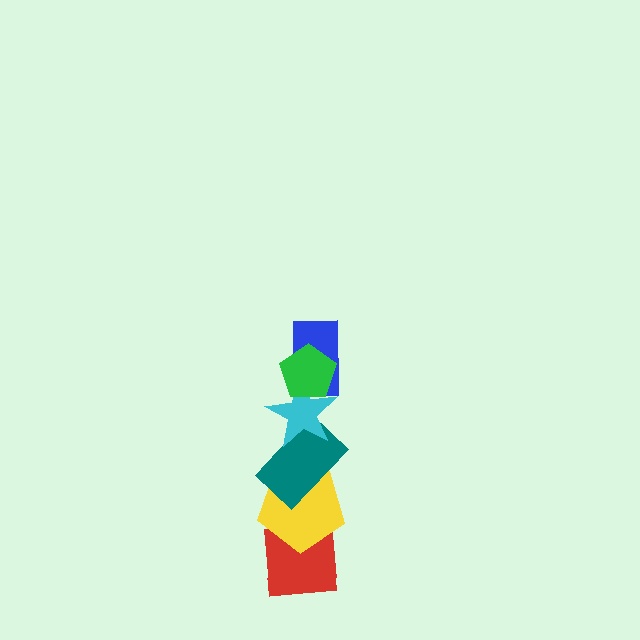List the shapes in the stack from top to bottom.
From top to bottom: the green pentagon, the blue rectangle, the cyan star, the teal rectangle, the yellow pentagon, the red square.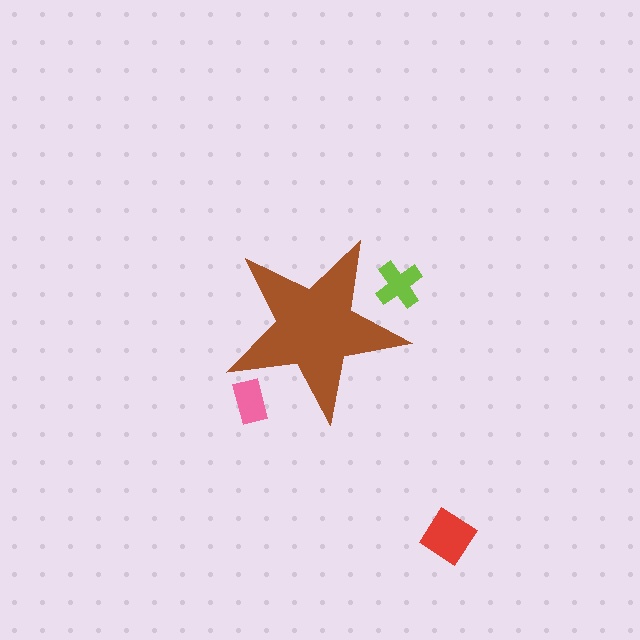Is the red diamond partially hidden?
No, the red diamond is fully visible.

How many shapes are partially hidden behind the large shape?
2 shapes are partially hidden.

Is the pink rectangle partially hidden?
Yes, the pink rectangle is partially hidden behind the brown star.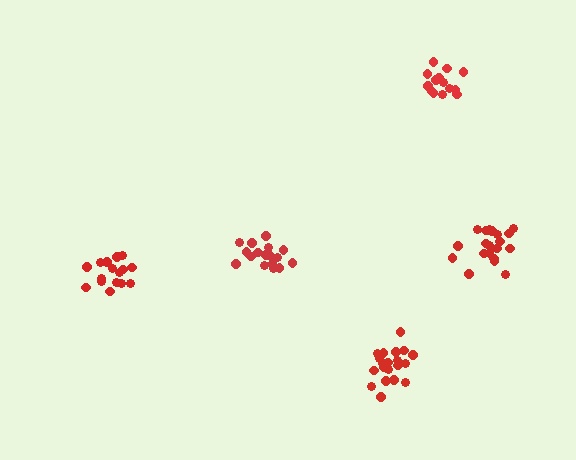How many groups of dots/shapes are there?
There are 5 groups.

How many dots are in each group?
Group 1: 15 dots, Group 2: 17 dots, Group 3: 16 dots, Group 4: 21 dots, Group 5: 20 dots (89 total).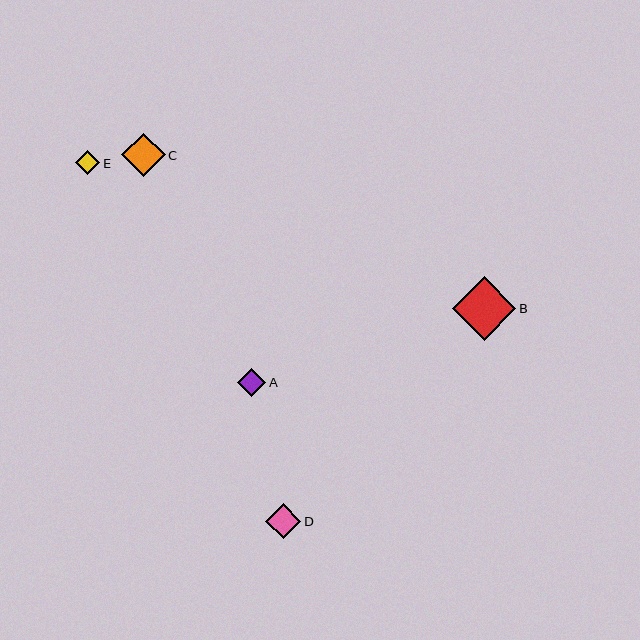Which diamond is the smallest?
Diamond E is the smallest with a size of approximately 24 pixels.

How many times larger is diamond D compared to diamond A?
Diamond D is approximately 1.2 times the size of diamond A.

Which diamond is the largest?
Diamond B is the largest with a size of approximately 64 pixels.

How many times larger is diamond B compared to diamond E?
Diamond B is approximately 2.6 times the size of diamond E.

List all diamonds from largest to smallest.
From largest to smallest: B, C, D, A, E.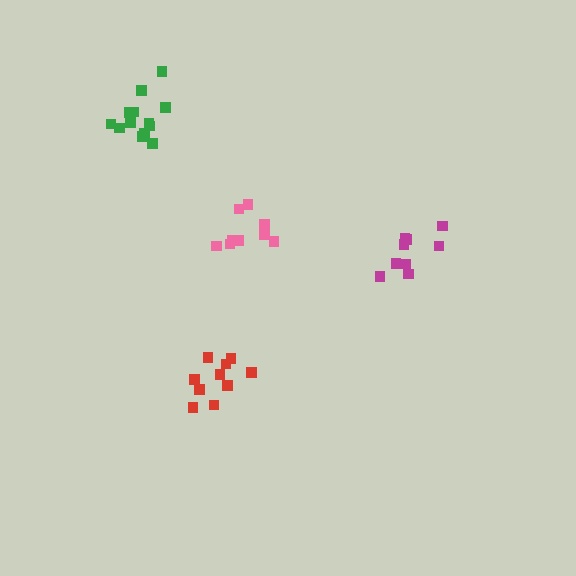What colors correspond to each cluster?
The clusters are colored: red, magenta, green, pink.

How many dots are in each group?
Group 1: 10 dots, Group 2: 9 dots, Group 3: 14 dots, Group 4: 9 dots (42 total).